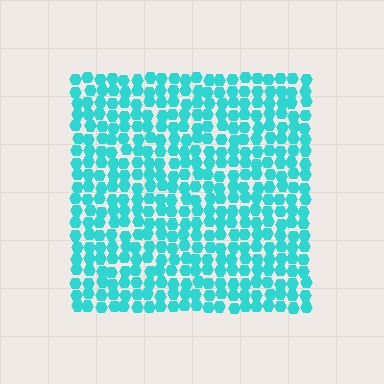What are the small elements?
The small elements are hexagons.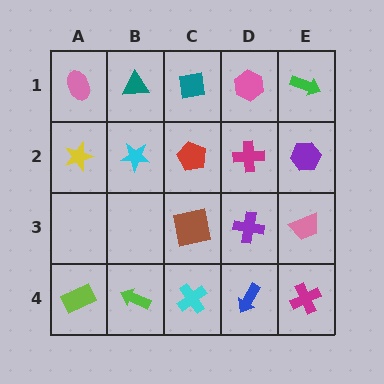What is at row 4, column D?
A blue arrow.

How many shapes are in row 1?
5 shapes.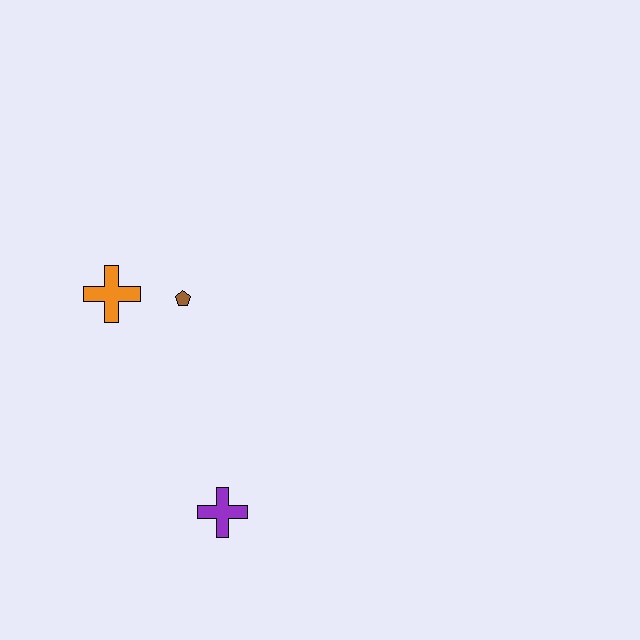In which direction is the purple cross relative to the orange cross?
The purple cross is below the orange cross.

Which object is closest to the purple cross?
The brown pentagon is closest to the purple cross.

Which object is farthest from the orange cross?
The purple cross is farthest from the orange cross.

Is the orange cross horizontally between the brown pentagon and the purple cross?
No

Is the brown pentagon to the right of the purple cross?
No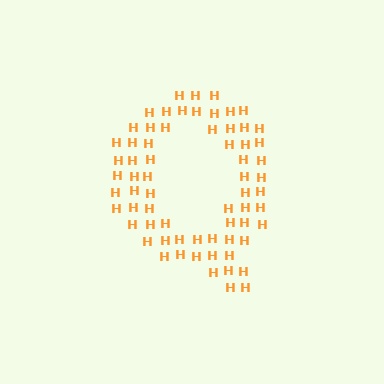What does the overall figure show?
The overall figure shows the letter Q.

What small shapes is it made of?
It is made of small letter H's.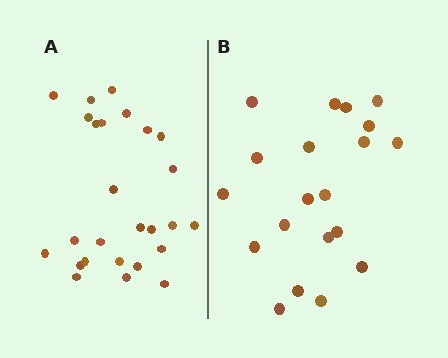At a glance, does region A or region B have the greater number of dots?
Region A (the left region) has more dots.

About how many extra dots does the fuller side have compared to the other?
Region A has about 6 more dots than region B.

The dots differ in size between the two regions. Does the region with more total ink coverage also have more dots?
No. Region B has more total ink coverage because its dots are larger, but region A actually contains more individual dots. Total area can be misleading — the number of items is what matters here.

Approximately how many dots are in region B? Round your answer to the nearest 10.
About 20 dots.